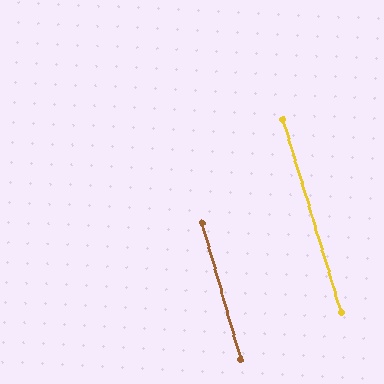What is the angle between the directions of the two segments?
Approximately 1 degree.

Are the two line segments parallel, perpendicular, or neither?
Parallel — their directions differ by only 0.8°.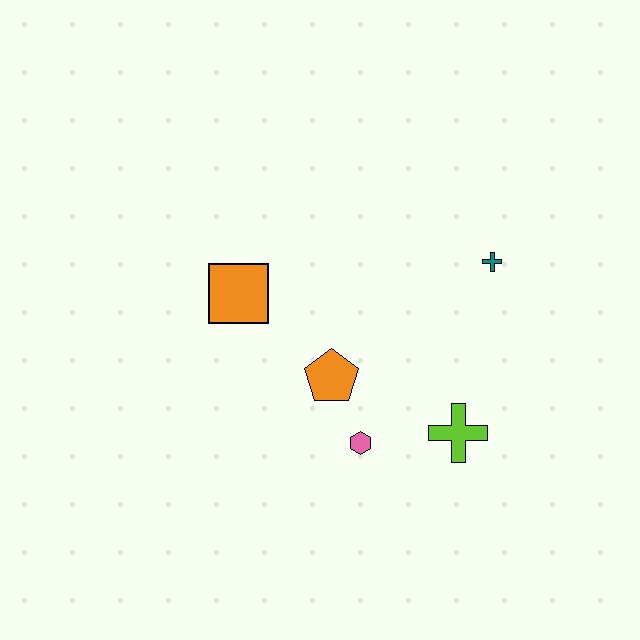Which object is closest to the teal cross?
The lime cross is closest to the teal cross.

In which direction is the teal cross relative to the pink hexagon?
The teal cross is above the pink hexagon.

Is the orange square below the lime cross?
No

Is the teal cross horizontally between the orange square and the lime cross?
No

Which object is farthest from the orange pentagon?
The teal cross is farthest from the orange pentagon.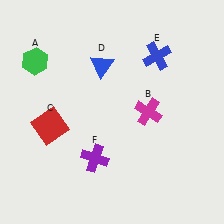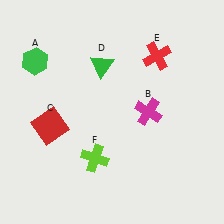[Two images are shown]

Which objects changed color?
D changed from blue to green. E changed from blue to red. F changed from purple to lime.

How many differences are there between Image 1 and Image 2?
There are 3 differences between the two images.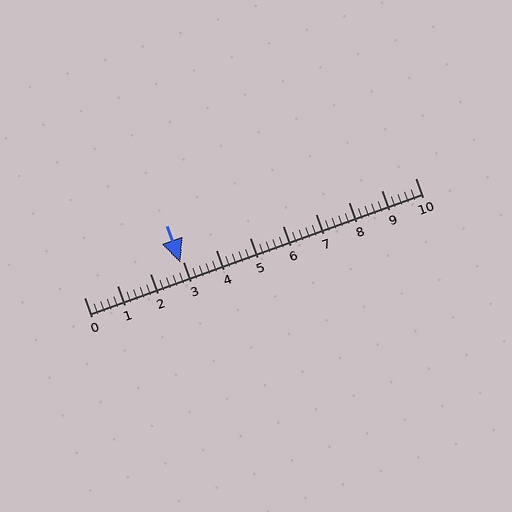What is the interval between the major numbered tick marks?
The major tick marks are spaced 1 units apart.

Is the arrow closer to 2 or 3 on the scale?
The arrow is closer to 3.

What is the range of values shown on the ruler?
The ruler shows values from 0 to 10.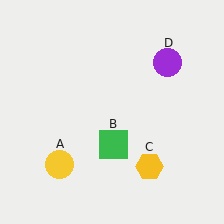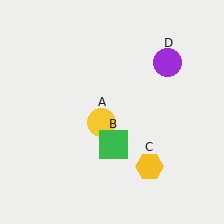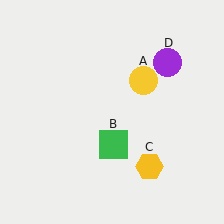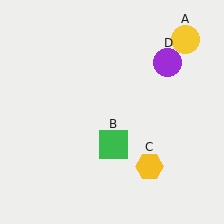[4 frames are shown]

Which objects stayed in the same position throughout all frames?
Green square (object B) and yellow hexagon (object C) and purple circle (object D) remained stationary.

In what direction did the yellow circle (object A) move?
The yellow circle (object A) moved up and to the right.